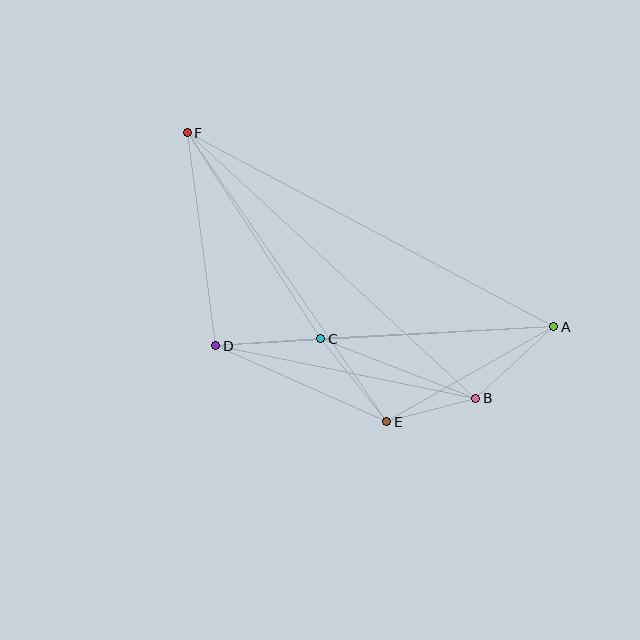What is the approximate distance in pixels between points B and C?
The distance between B and C is approximately 166 pixels.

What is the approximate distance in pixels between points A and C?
The distance between A and C is approximately 233 pixels.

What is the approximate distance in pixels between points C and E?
The distance between C and E is approximately 106 pixels.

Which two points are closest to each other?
Points B and E are closest to each other.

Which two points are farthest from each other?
Points A and F are farthest from each other.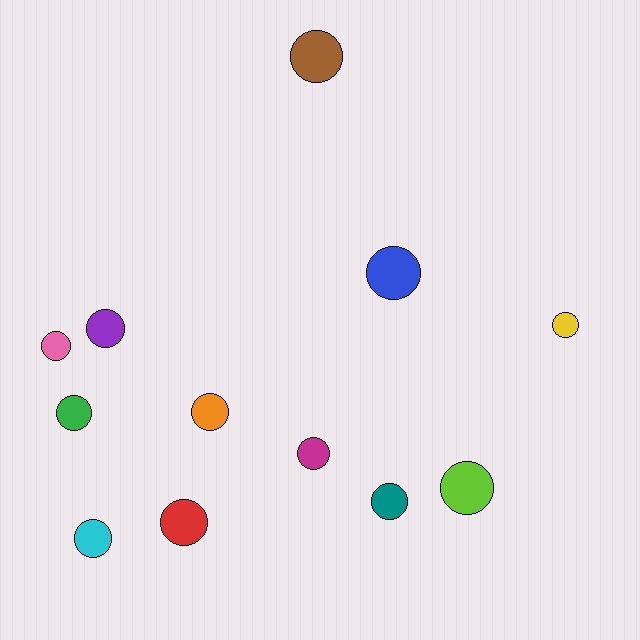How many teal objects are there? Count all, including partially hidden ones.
There is 1 teal object.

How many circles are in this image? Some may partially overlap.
There are 12 circles.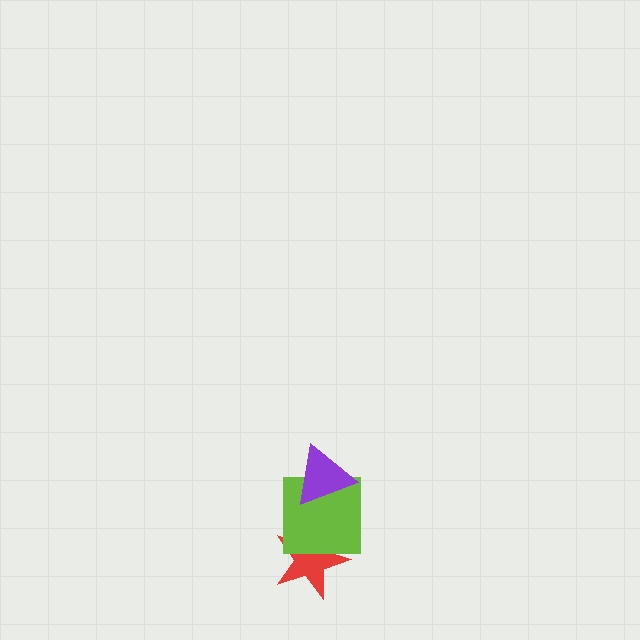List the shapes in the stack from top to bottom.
From top to bottom: the purple triangle, the lime square, the red star.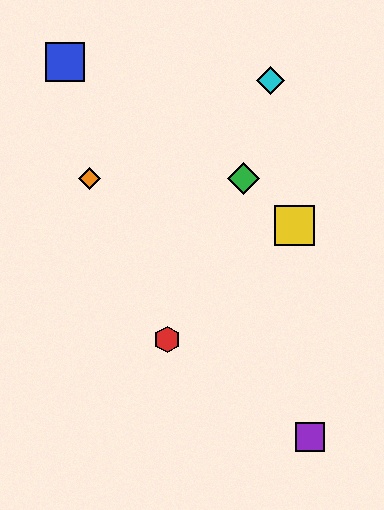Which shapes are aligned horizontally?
The green diamond, the orange diamond are aligned horizontally.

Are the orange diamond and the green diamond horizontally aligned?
Yes, both are at y≈179.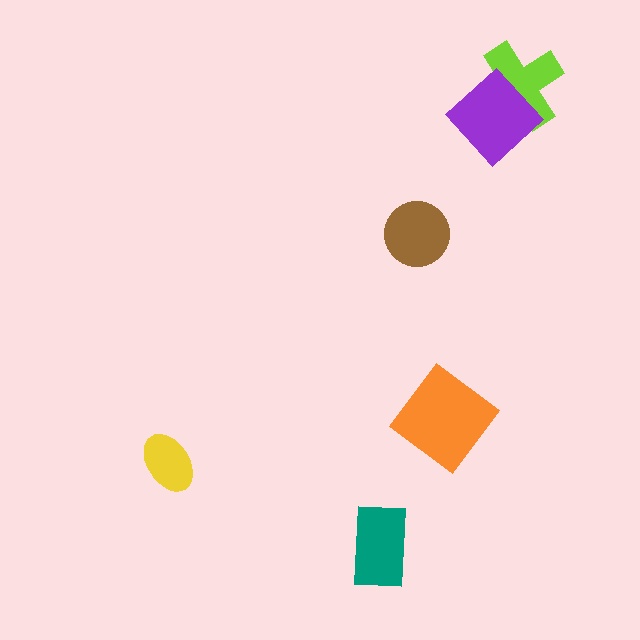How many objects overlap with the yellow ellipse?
0 objects overlap with the yellow ellipse.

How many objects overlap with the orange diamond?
0 objects overlap with the orange diamond.